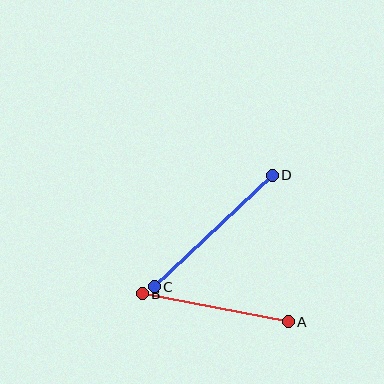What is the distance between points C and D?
The distance is approximately 163 pixels.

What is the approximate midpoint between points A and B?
The midpoint is at approximately (215, 308) pixels.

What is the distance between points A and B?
The distance is approximately 149 pixels.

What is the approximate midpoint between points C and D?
The midpoint is at approximately (213, 231) pixels.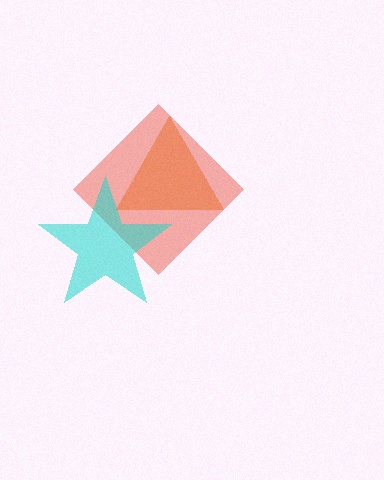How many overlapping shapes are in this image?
There are 3 overlapping shapes in the image.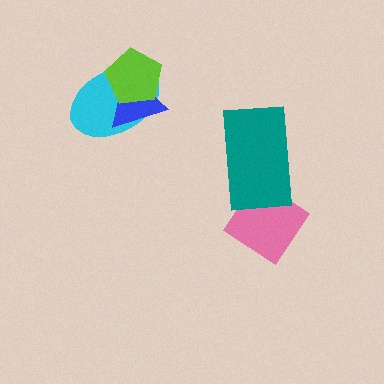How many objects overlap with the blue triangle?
2 objects overlap with the blue triangle.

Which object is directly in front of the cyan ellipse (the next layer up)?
The blue triangle is directly in front of the cyan ellipse.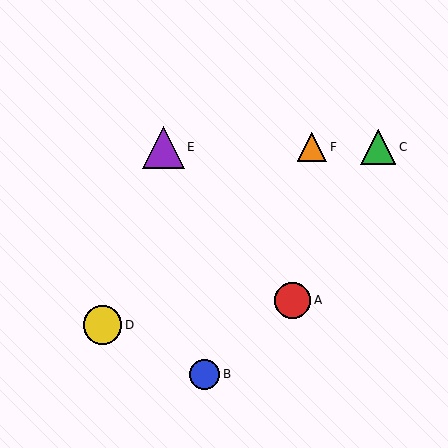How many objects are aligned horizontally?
3 objects (C, E, F) are aligned horizontally.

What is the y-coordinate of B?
Object B is at y≈374.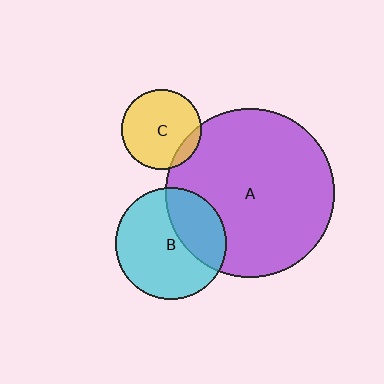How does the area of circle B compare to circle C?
Approximately 1.9 times.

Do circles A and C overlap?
Yes.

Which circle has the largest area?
Circle A (purple).